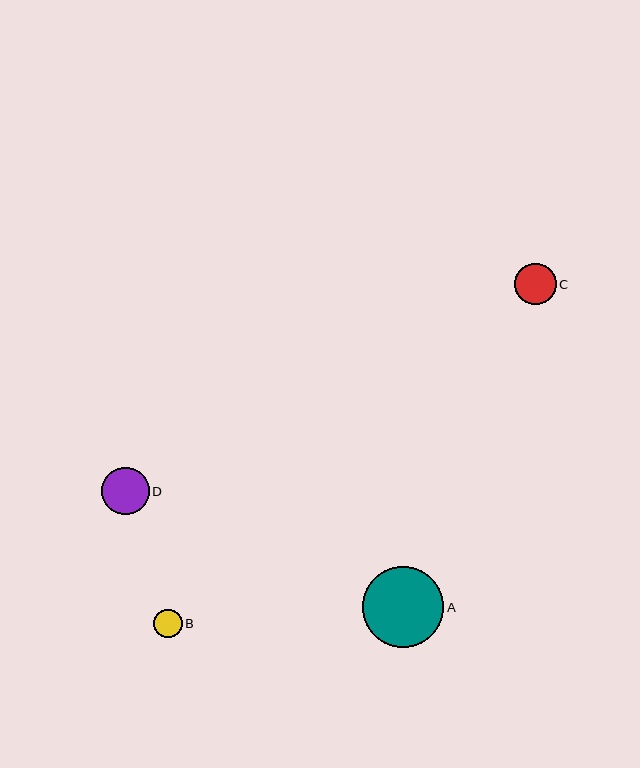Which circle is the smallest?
Circle B is the smallest with a size of approximately 28 pixels.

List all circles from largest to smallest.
From largest to smallest: A, D, C, B.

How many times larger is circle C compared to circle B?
Circle C is approximately 1.5 times the size of circle B.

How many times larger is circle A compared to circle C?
Circle A is approximately 2.0 times the size of circle C.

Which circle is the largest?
Circle A is the largest with a size of approximately 81 pixels.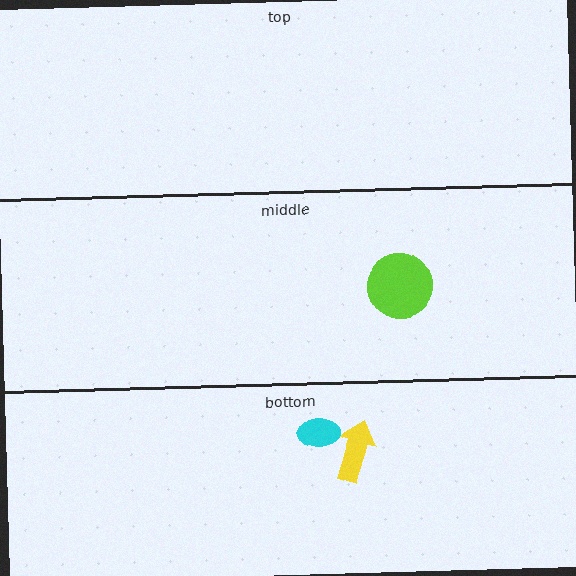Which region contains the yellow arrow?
The bottom region.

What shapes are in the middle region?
The lime circle.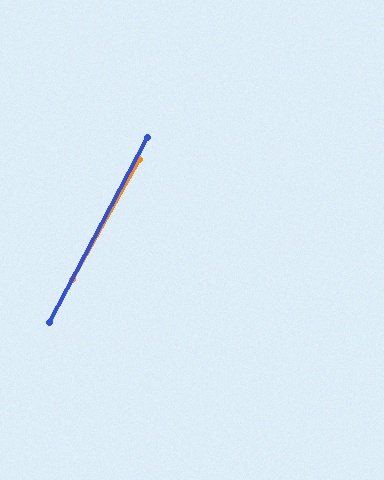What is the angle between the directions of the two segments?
Approximately 2 degrees.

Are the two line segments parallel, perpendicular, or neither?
Parallel — their directions differ by only 1.5°.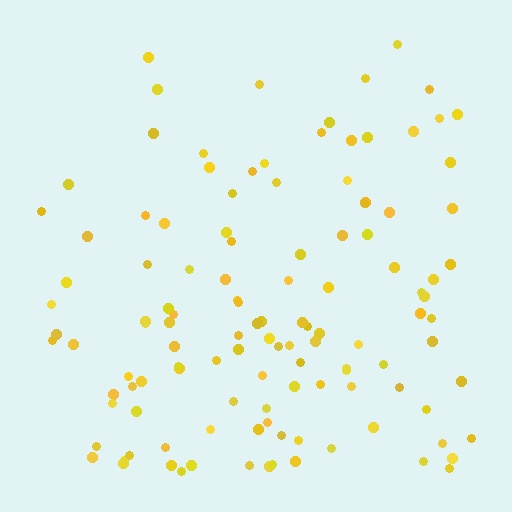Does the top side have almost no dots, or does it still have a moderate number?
Still a moderate number, just noticeably fewer than the bottom.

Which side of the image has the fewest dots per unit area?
The top.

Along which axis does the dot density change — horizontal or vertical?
Vertical.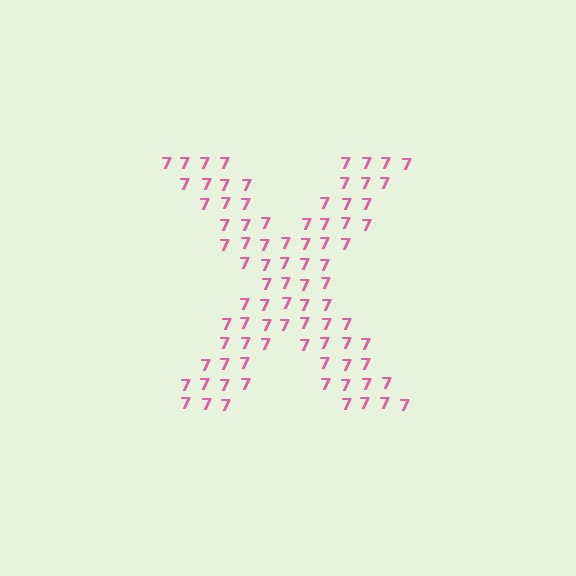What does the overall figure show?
The overall figure shows the letter X.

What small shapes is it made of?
It is made of small digit 7's.